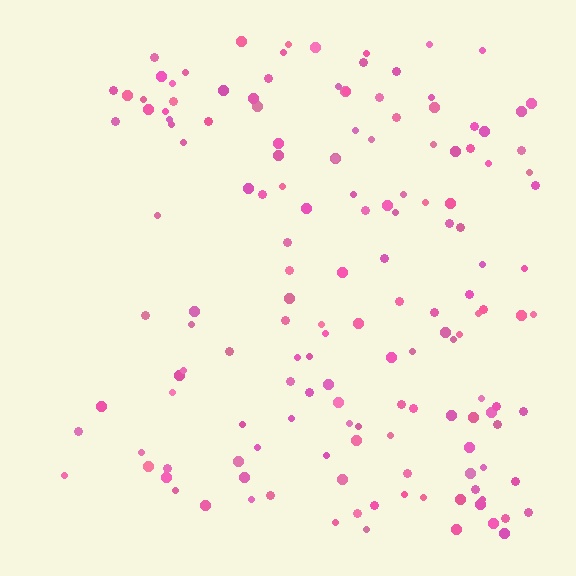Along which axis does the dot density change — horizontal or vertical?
Horizontal.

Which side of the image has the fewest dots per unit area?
The left.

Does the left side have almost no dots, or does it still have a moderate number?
Still a moderate number, just noticeably fewer than the right.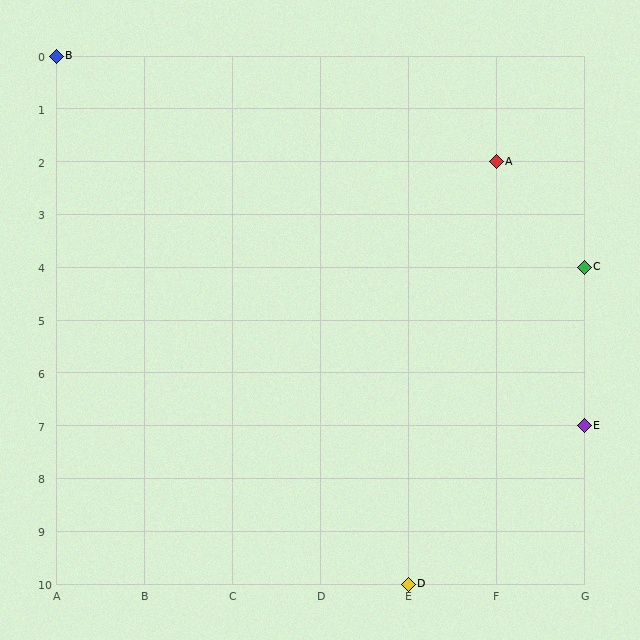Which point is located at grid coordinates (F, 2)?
Point A is at (F, 2).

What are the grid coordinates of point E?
Point E is at grid coordinates (G, 7).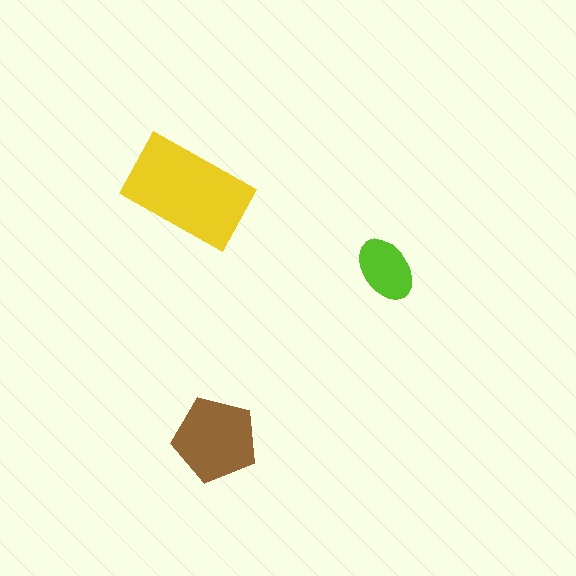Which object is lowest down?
The brown pentagon is bottommost.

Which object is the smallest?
The lime ellipse.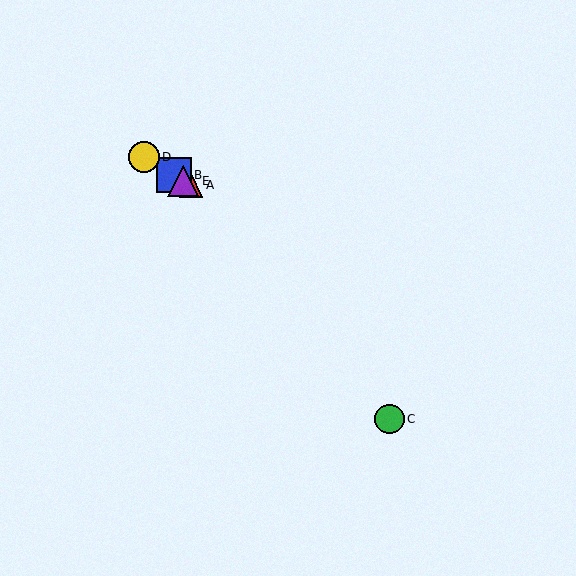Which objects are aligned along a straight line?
Objects A, B, D, E are aligned along a straight line.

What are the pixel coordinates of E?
Object E is at (183, 181).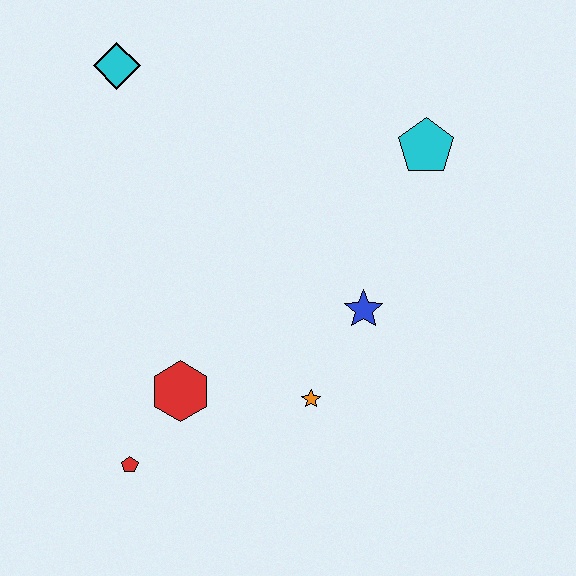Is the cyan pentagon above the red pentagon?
Yes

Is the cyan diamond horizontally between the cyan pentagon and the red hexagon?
No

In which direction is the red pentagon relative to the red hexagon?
The red pentagon is below the red hexagon.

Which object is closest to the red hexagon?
The red pentagon is closest to the red hexagon.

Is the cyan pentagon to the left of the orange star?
No